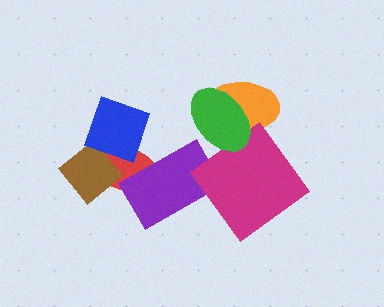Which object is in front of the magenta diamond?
The green ellipse is in front of the magenta diamond.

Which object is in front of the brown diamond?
The blue diamond is in front of the brown diamond.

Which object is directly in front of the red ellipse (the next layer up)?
The purple rectangle is directly in front of the red ellipse.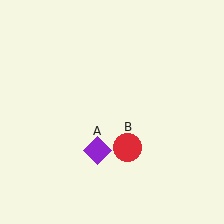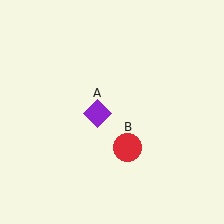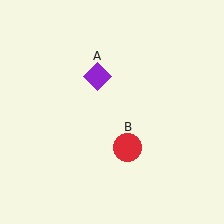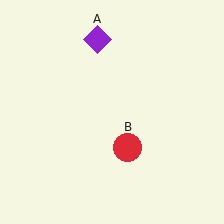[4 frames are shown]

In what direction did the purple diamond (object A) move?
The purple diamond (object A) moved up.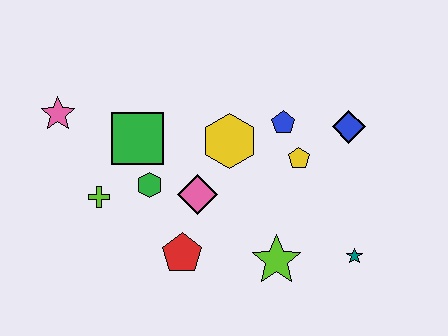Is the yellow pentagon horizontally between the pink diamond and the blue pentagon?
No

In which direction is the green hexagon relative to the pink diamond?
The green hexagon is to the left of the pink diamond.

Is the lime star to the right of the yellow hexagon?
Yes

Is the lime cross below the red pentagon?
No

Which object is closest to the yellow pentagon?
The blue pentagon is closest to the yellow pentagon.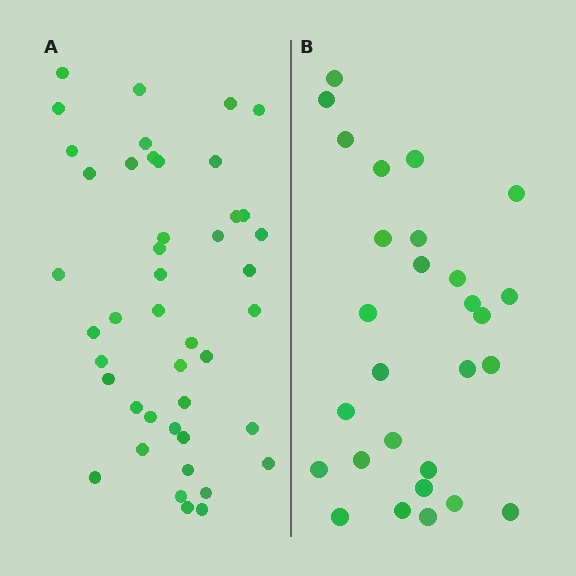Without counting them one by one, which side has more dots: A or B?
Region A (the left region) has more dots.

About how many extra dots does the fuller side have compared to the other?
Region A has approximately 15 more dots than region B.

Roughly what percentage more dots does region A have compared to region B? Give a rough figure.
About 55% more.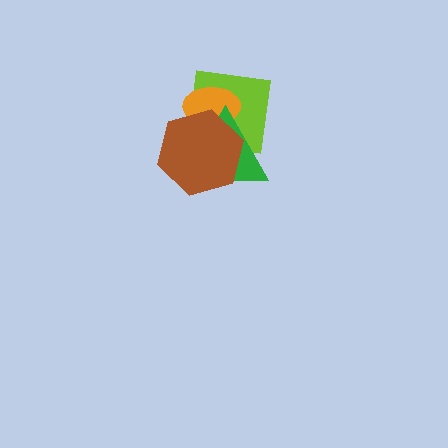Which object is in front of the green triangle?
The brown hexagon is in front of the green triangle.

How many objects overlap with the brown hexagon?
3 objects overlap with the brown hexagon.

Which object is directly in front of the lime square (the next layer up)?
The orange ellipse is directly in front of the lime square.